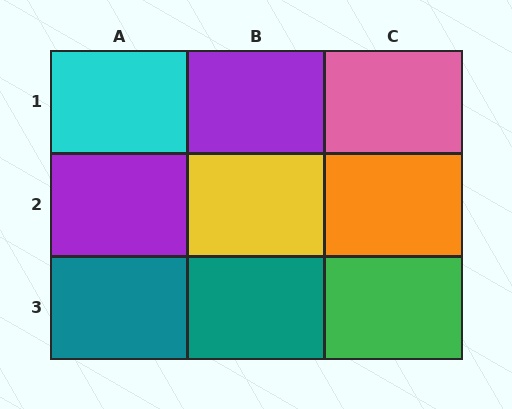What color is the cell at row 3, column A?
Teal.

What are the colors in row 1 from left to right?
Cyan, purple, pink.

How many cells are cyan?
1 cell is cyan.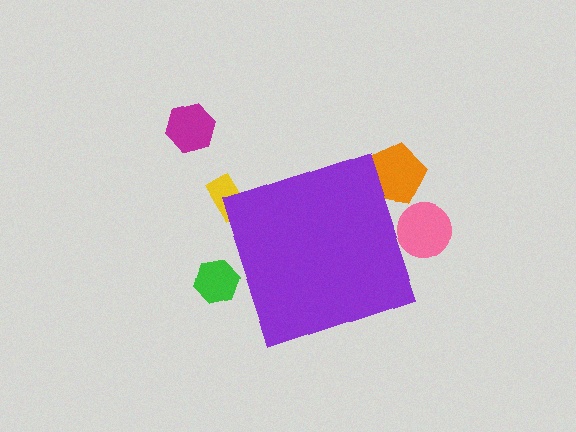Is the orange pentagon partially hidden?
Yes, the orange pentagon is partially hidden behind the purple diamond.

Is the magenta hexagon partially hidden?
No, the magenta hexagon is fully visible.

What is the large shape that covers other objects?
A purple diamond.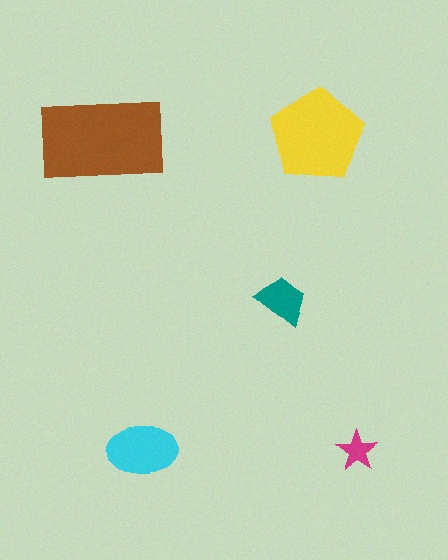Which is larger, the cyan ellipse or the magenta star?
The cyan ellipse.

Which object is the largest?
The brown rectangle.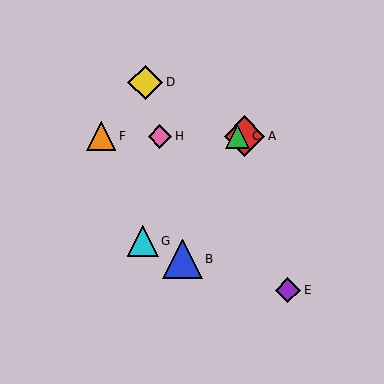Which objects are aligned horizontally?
Objects A, C, F, H are aligned horizontally.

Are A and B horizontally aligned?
No, A is at y≈136 and B is at y≈259.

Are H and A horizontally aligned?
Yes, both are at y≈136.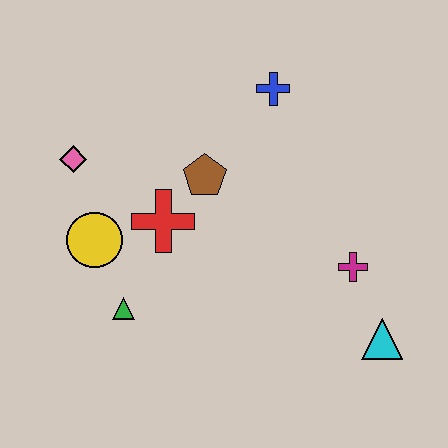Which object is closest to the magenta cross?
The cyan triangle is closest to the magenta cross.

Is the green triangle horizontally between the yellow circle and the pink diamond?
No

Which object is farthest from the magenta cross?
The pink diamond is farthest from the magenta cross.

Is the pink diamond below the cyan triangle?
No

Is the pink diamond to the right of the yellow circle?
No